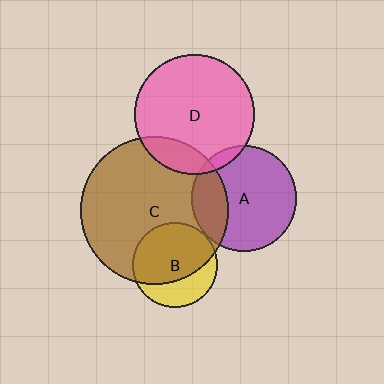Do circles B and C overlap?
Yes.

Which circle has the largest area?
Circle C (brown).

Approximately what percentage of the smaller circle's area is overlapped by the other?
Approximately 65%.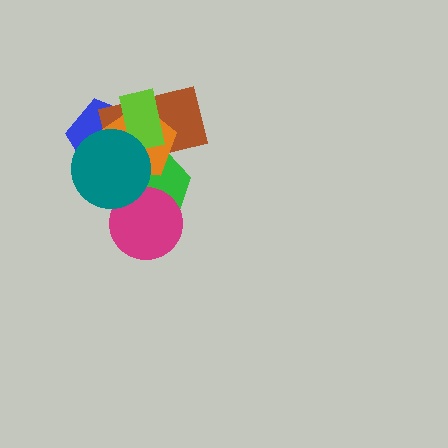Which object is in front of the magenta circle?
The teal circle is in front of the magenta circle.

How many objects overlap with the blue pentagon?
4 objects overlap with the blue pentagon.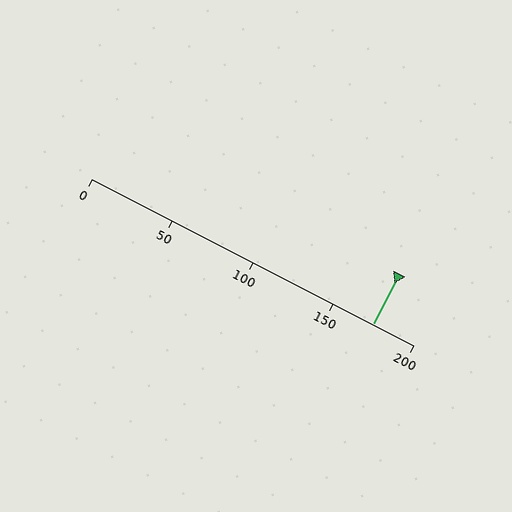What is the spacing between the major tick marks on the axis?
The major ticks are spaced 50 apart.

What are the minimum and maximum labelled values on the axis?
The axis runs from 0 to 200.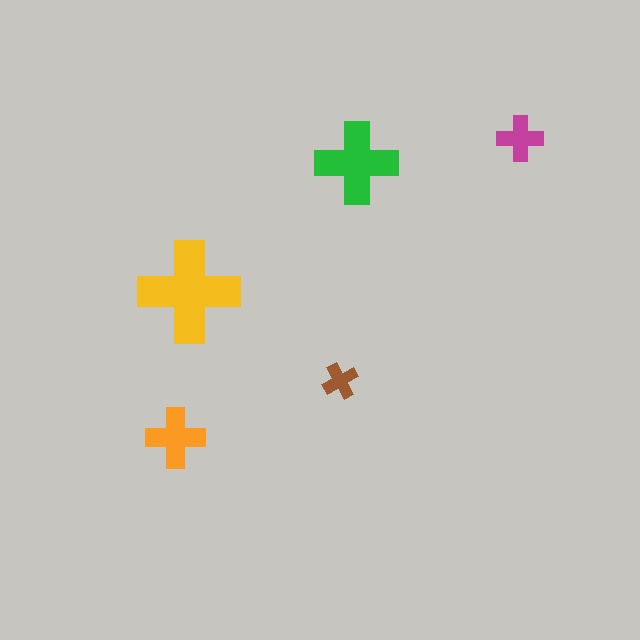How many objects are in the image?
There are 5 objects in the image.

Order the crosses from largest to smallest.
the yellow one, the green one, the orange one, the magenta one, the brown one.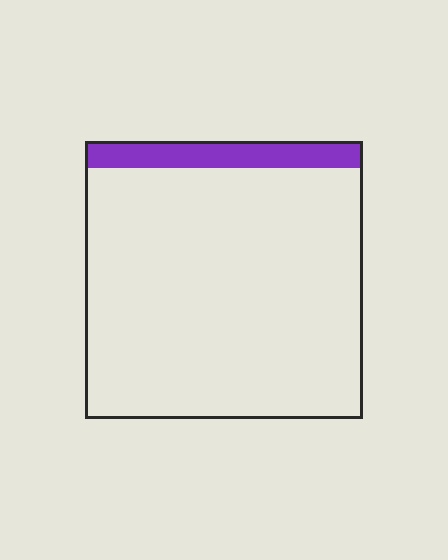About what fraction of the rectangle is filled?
About one tenth (1/10).